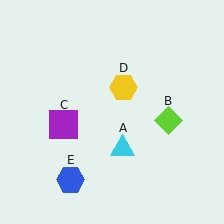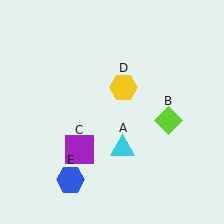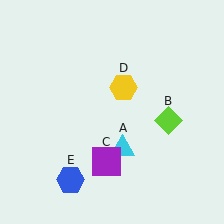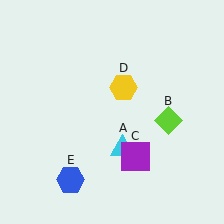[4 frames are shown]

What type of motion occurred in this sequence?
The purple square (object C) rotated counterclockwise around the center of the scene.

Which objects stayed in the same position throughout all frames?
Cyan triangle (object A) and lime diamond (object B) and yellow hexagon (object D) and blue hexagon (object E) remained stationary.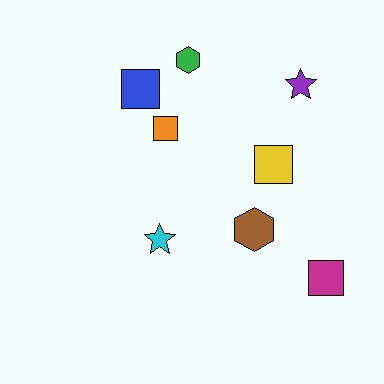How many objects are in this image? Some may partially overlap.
There are 8 objects.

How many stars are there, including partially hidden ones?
There are 2 stars.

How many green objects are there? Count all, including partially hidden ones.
There is 1 green object.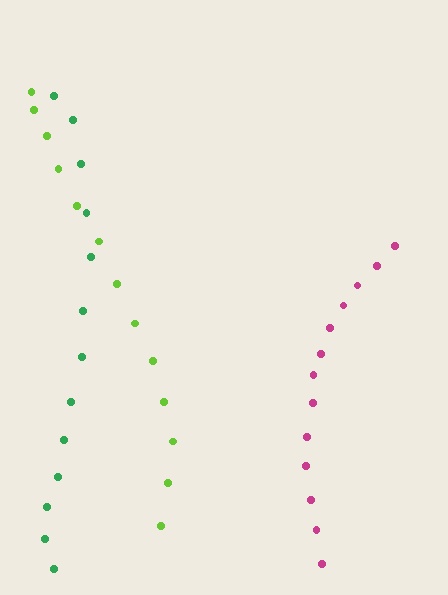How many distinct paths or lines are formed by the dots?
There are 3 distinct paths.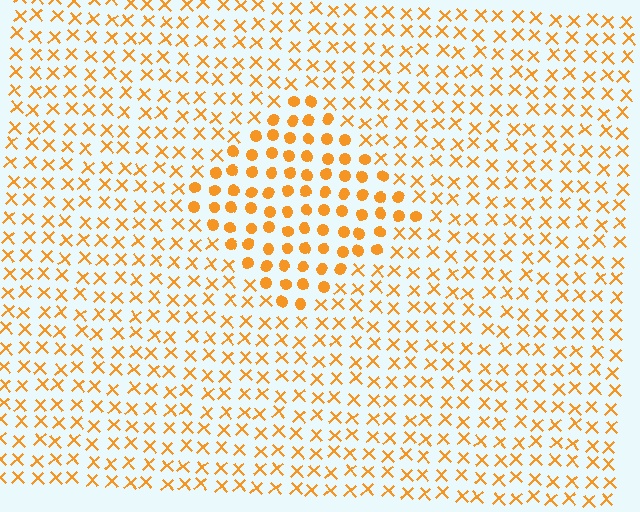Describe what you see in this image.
The image is filled with small orange elements arranged in a uniform grid. A diamond-shaped region contains circles, while the surrounding area contains X marks. The boundary is defined purely by the change in element shape.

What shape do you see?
I see a diamond.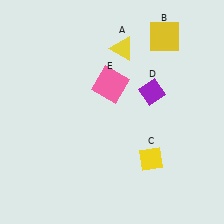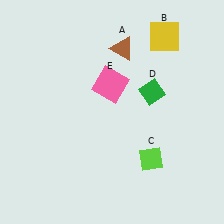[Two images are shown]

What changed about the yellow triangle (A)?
In Image 1, A is yellow. In Image 2, it changed to brown.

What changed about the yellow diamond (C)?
In Image 1, C is yellow. In Image 2, it changed to lime.